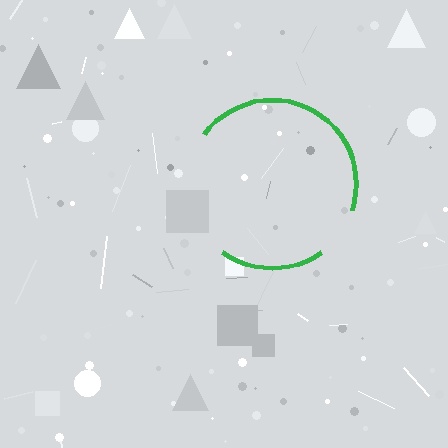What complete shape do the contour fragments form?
The contour fragments form a circle.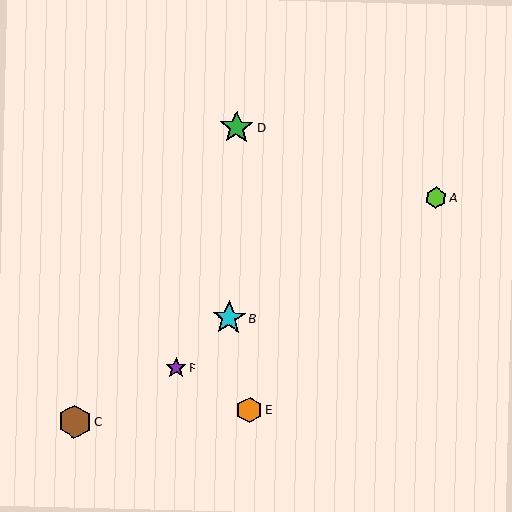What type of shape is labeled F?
Shape F is a purple star.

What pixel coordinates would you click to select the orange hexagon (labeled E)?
Click at (249, 410) to select the orange hexagon E.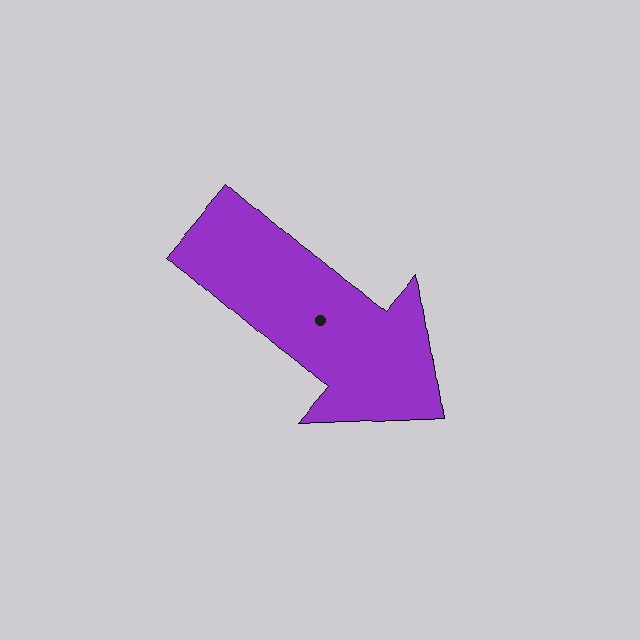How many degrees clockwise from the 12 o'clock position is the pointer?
Approximately 131 degrees.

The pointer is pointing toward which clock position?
Roughly 4 o'clock.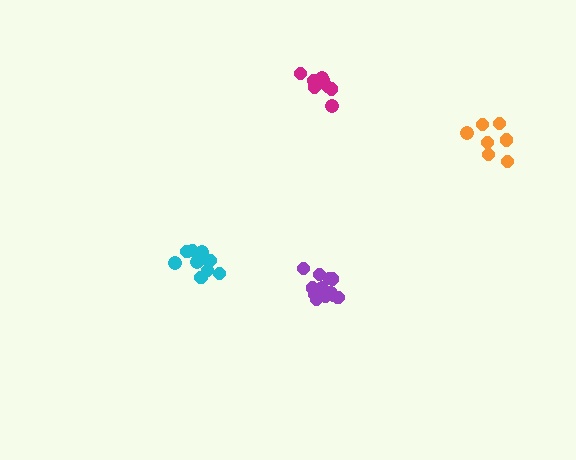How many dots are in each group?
Group 1: 10 dots, Group 2: 9 dots, Group 3: 7 dots, Group 4: 12 dots (38 total).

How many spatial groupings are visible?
There are 4 spatial groupings.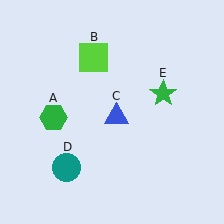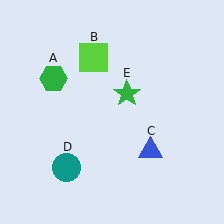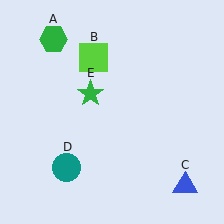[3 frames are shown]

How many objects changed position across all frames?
3 objects changed position: green hexagon (object A), blue triangle (object C), green star (object E).